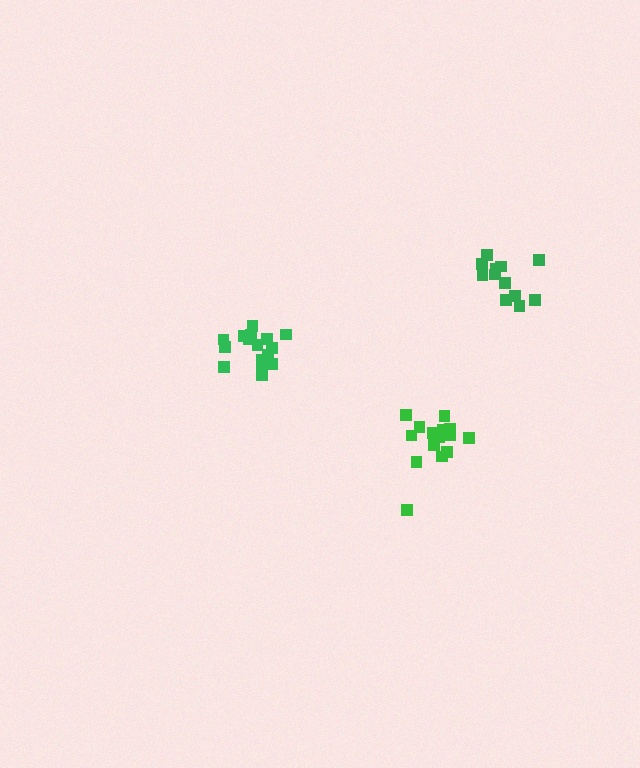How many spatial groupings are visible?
There are 3 spatial groupings.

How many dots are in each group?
Group 1: 15 dots, Group 2: 12 dots, Group 3: 16 dots (43 total).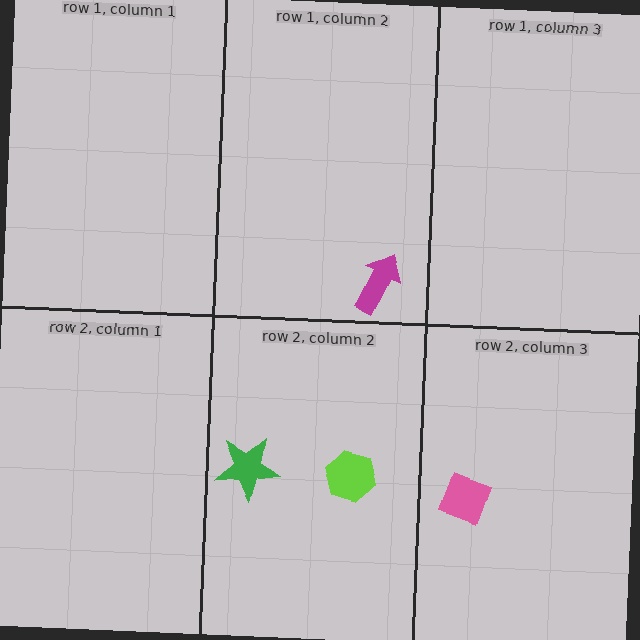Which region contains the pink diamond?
The row 2, column 3 region.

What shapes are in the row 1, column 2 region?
The magenta arrow.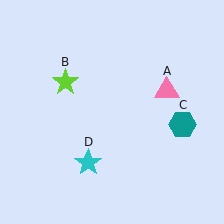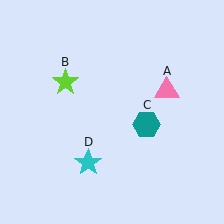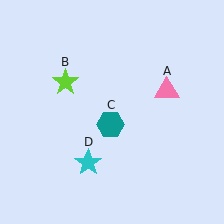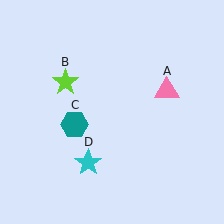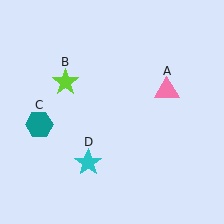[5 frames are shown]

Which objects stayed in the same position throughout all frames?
Pink triangle (object A) and lime star (object B) and cyan star (object D) remained stationary.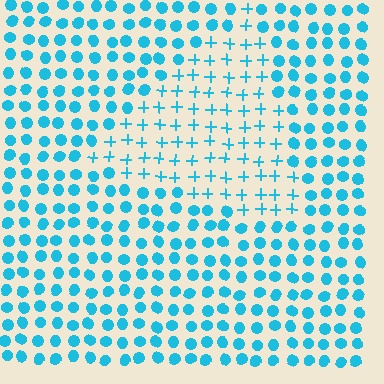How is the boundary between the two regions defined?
The boundary is defined by a change in element shape: plus signs inside vs. circles outside. All elements share the same color and spacing.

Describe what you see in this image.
The image is filled with small cyan elements arranged in a uniform grid. A triangle-shaped region contains plus signs, while the surrounding area contains circles. The boundary is defined purely by the change in element shape.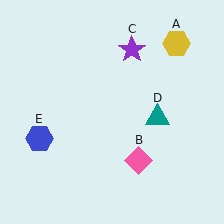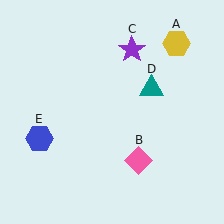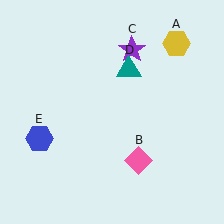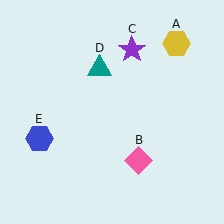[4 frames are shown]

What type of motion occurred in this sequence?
The teal triangle (object D) rotated counterclockwise around the center of the scene.